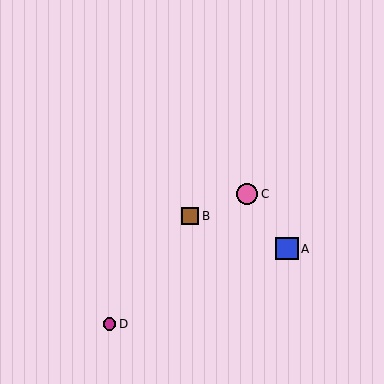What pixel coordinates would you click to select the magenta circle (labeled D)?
Click at (109, 324) to select the magenta circle D.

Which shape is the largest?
The blue square (labeled A) is the largest.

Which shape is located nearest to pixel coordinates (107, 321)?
The magenta circle (labeled D) at (109, 324) is nearest to that location.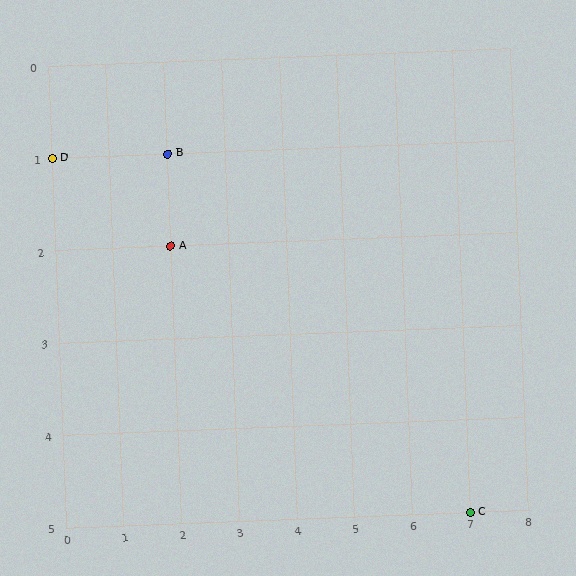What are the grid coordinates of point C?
Point C is at grid coordinates (7, 5).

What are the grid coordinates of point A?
Point A is at grid coordinates (2, 2).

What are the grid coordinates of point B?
Point B is at grid coordinates (2, 1).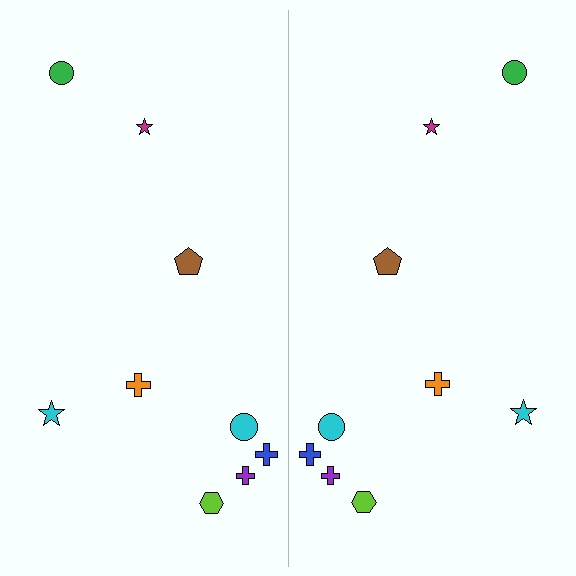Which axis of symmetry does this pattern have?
The pattern has a vertical axis of symmetry running through the center of the image.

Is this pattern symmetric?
Yes, this pattern has bilateral (reflection) symmetry.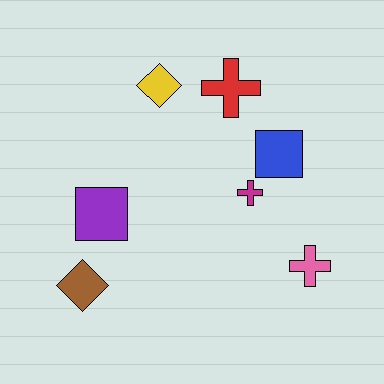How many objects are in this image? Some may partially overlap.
There are 7 objects.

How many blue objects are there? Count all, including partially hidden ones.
There is 1 blue object.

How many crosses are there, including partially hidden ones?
There are 3 crosses.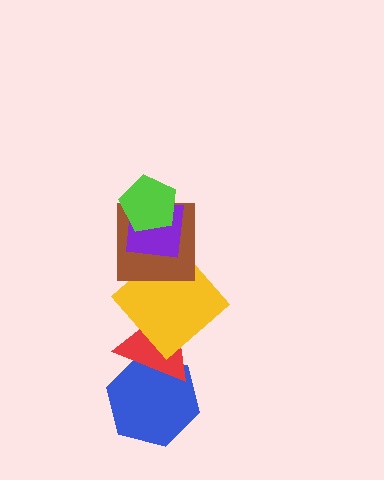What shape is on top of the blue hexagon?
The red triangle is on top of the blue hexagon.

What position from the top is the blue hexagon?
The blue hexagon is 6th from the top.